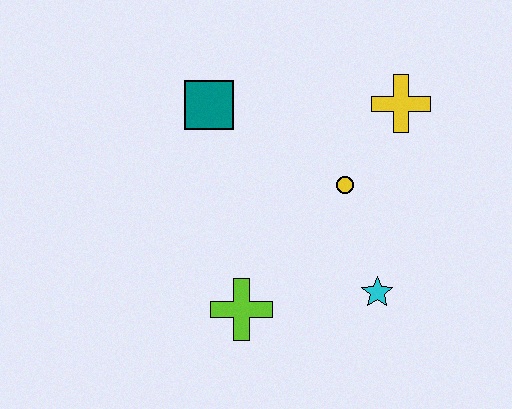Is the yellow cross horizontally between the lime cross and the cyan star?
No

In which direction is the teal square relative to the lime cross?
The teal square is above the lime cross.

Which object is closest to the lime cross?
The cyan star is closest to the lime cross.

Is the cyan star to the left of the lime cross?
No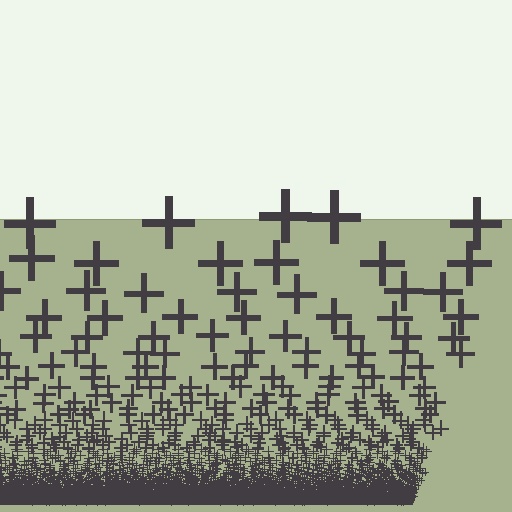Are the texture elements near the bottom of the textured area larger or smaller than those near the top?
Smaller. The gradient is inverted — elements near the bottom are smaller and denser.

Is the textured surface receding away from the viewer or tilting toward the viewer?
The surface appears to tilt toward the viewer. Texture elements get larger and sparser toward the top.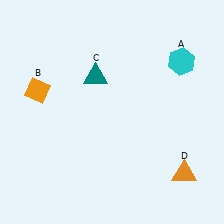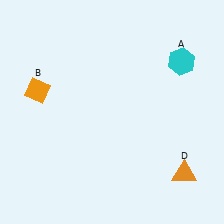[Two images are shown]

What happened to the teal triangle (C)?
The teal triangle (C) was removed in Image 2. It was in the top-left area of Image 1.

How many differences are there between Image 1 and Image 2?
There is 1 difference between the two images.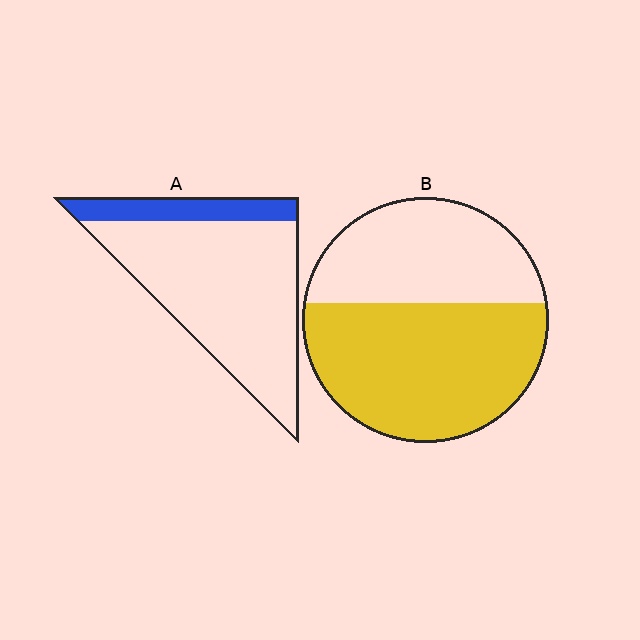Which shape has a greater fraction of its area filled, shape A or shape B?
Shape B.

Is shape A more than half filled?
No.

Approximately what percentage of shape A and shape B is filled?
A is approximately 20% and B is approximately 60%.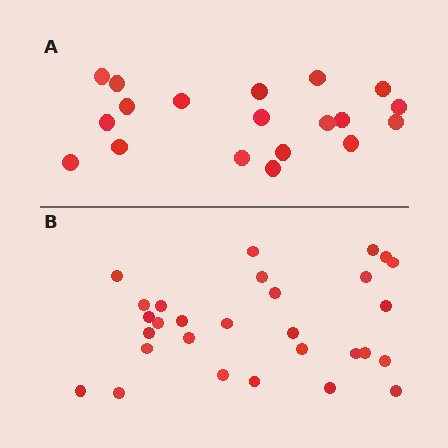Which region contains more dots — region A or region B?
Region B (the bottom region) has more dots.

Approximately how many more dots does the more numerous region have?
Region B has roughly 10 or so more dots than region A.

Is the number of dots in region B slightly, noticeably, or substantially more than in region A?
Region B has substantially more. The ratio is roughly 1.5 to 1.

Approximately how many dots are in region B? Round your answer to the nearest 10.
About 30 dots. (The exact count is 29, which rounds to 30.)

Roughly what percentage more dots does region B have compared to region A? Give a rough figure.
About 55% more.